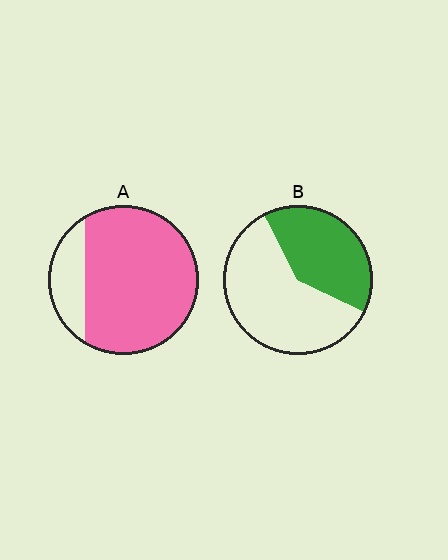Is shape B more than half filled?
No.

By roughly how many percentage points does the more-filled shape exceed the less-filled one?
By roughly 40 percentage points (A over B).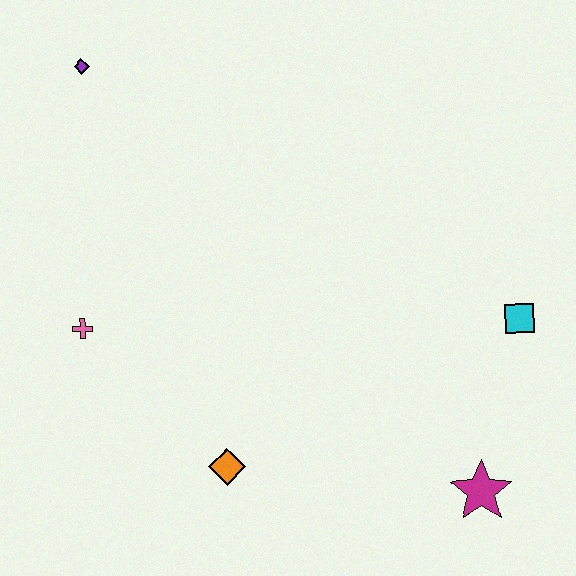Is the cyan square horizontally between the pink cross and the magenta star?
No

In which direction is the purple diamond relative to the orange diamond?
The purple diamond is above the orange diamond.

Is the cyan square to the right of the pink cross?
Yes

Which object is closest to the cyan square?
The magenta star is closest to the cyan square.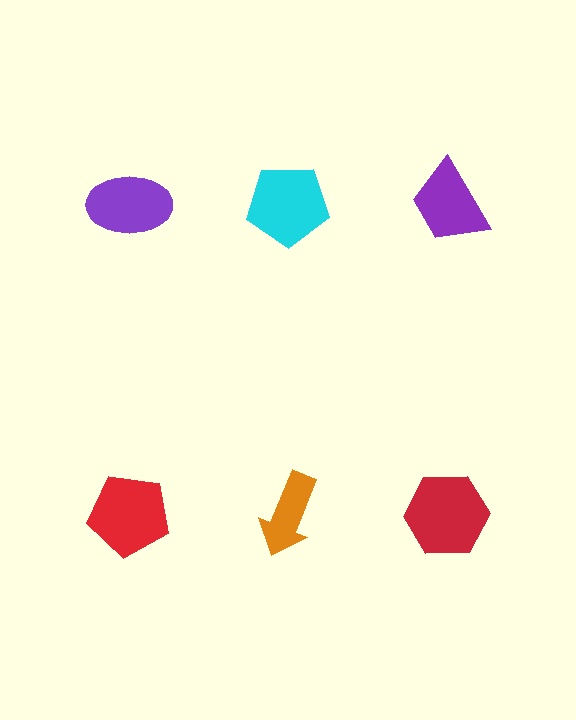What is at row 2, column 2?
An orange arrow.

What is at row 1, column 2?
A cyan pentagon.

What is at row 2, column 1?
A red pentagon.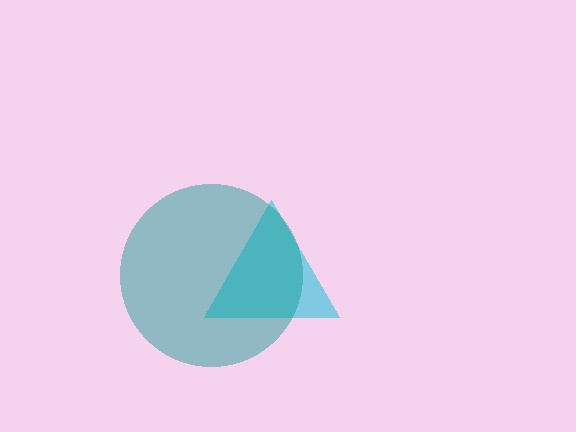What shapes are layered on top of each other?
The layered shapes are: a cyan triangle, a teal circle.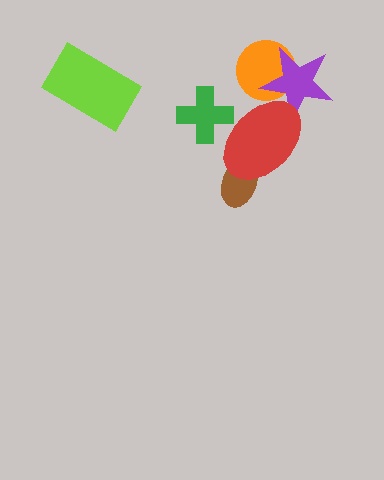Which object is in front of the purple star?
The red ellipse is in front of the purple star.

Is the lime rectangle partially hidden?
No, no other shape covers it.